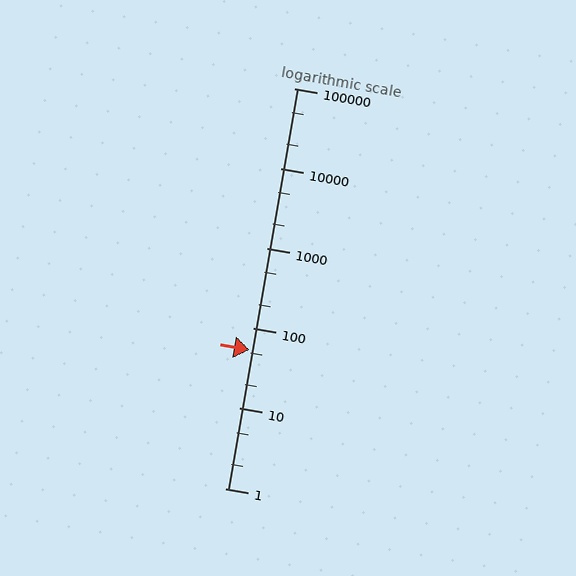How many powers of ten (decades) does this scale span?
The scale spans 5 decades, from 1 to 100000.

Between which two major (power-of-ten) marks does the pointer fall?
The pointer is between 10 and 100.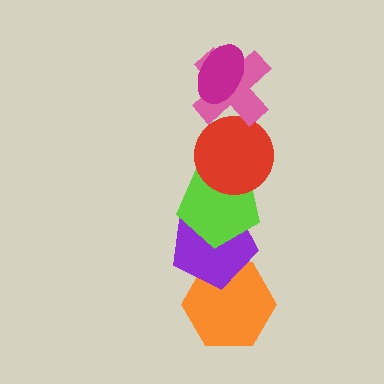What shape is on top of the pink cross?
The magenta ellipse is on top of the pink cross.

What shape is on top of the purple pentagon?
The lime pentagon is on top of the purple pentagon.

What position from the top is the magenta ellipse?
The magenta ellipse is 1st from the top.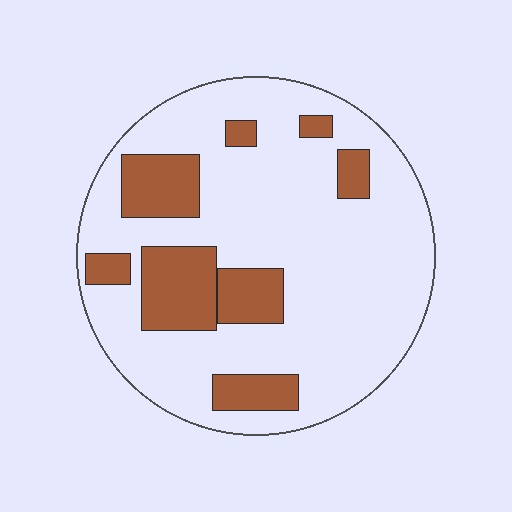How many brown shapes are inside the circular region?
8.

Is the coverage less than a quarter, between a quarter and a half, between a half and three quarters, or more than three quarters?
Less than a quarter.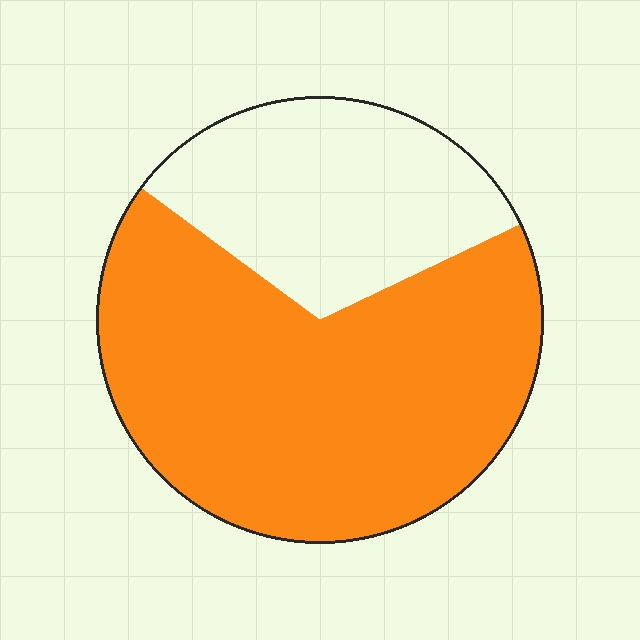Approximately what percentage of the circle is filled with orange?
Approximately 65%.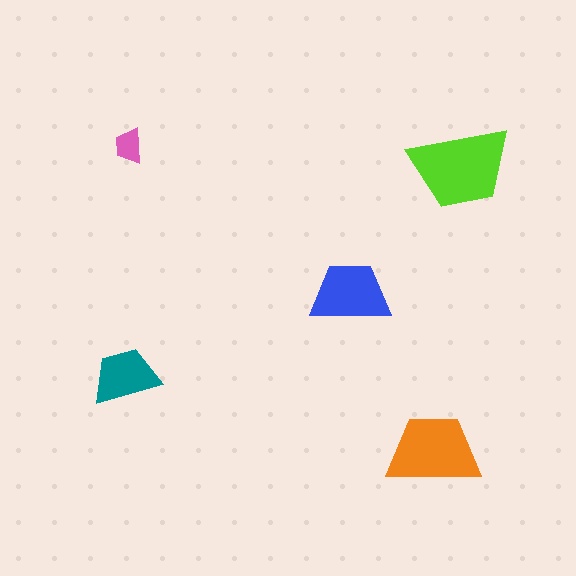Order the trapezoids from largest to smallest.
the lime one, the orange one, the blue one, the teal one, the pink one.